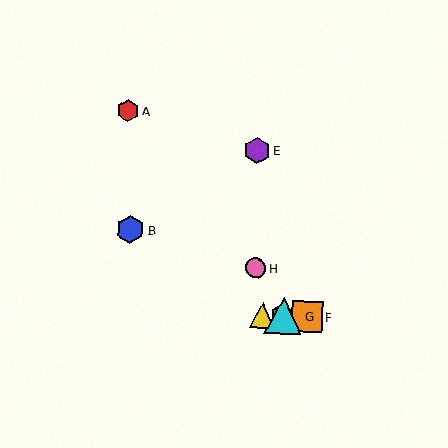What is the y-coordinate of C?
Object C is at y≈316.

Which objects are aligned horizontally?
Objects C, D, F, G are aligned horizontally.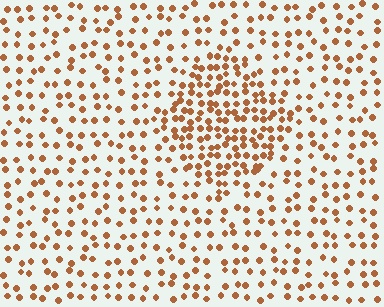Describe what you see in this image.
The image contains small brown elements arranged at two different densities. A diamond-shaped region is visible where the elements are more densely packed than the surrounding area.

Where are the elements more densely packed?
The elements are more densely packed inside the diamond boundary.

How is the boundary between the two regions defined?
The boundary is defined by a change in element density (approximately 2.0x ratio). All elements are the same color, size, and shape.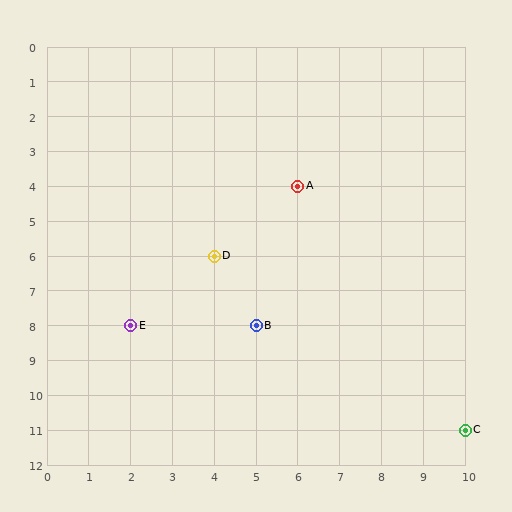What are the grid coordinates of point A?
Point A is at grid coordinates (6, 4).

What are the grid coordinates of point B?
Point B is at grid coordinates (5, 8).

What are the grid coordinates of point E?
Point E is at grid coordinates (2, 8).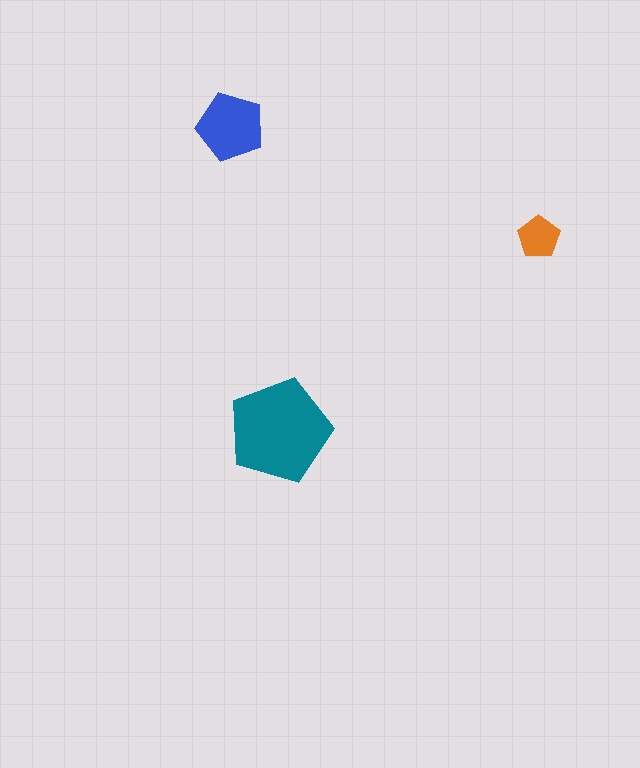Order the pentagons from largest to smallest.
the teal one, the blue one, the orange one.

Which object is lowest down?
The teal pentagon is bottommost.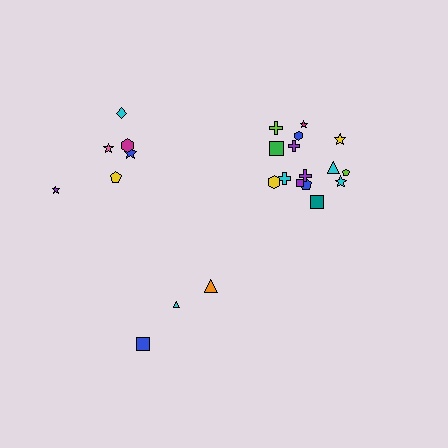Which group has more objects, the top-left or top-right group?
The top-right group.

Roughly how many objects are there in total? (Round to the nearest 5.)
Roughly 25 objects in total.